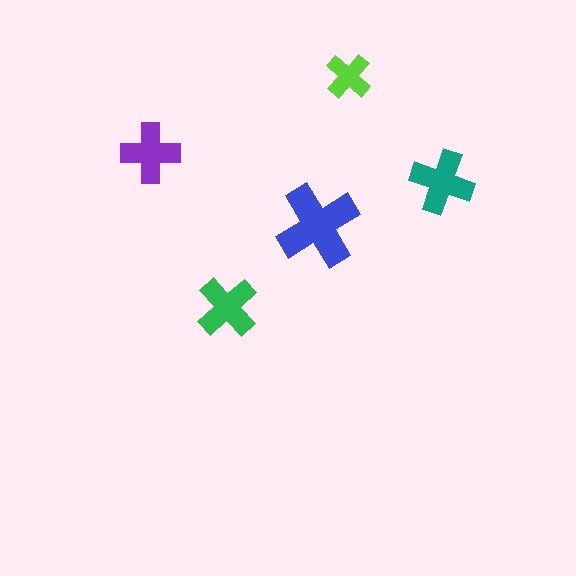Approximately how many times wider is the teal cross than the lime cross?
About 1.5 times wider.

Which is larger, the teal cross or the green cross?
The teal one.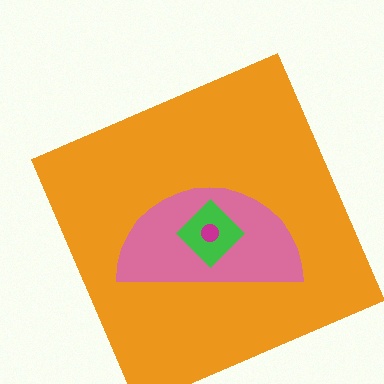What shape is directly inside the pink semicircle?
The green diamond.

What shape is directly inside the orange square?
The pink semicircle.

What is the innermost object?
The magenta circle.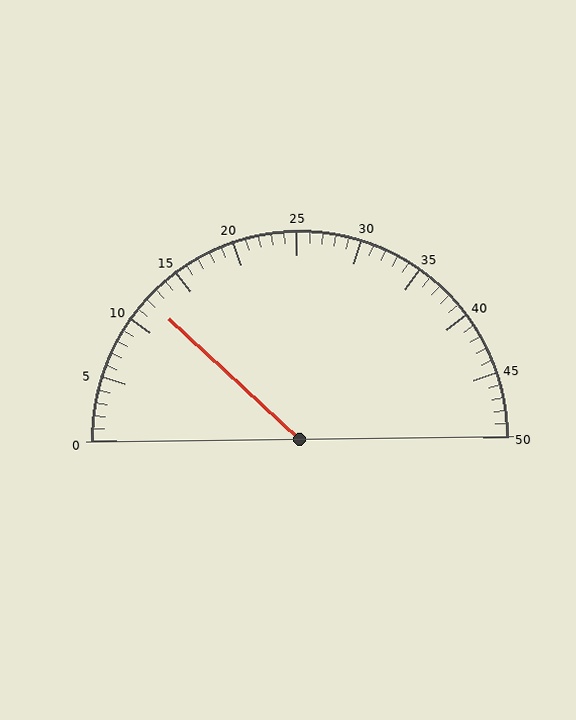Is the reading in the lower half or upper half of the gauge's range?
The reading is in the lower half of the range (0 to 50).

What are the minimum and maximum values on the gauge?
The gauge ranges from 0 to 50.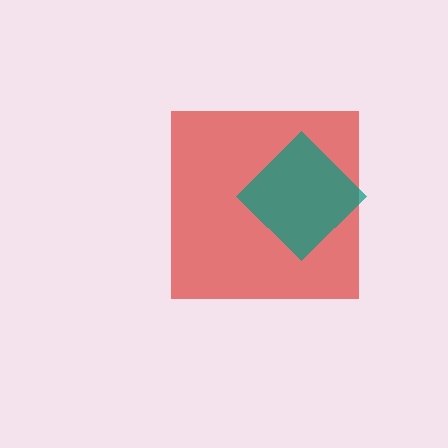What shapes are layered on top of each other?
The layered shapes are: a red square, a teal diamond.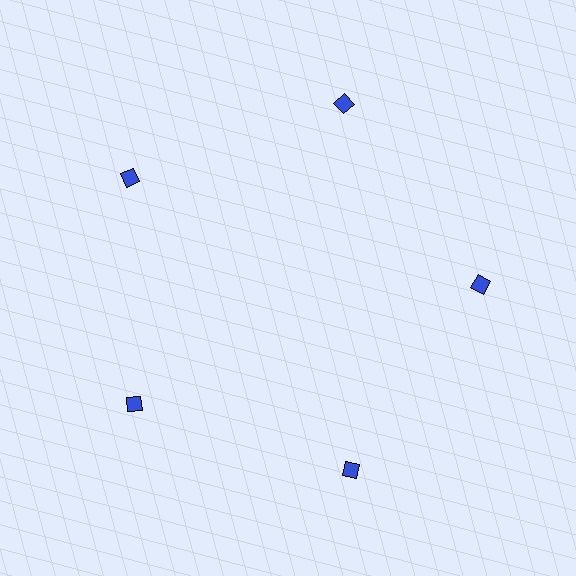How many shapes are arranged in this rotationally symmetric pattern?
There are 5 shapes, arranged in 5 groups of 1.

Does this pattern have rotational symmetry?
Yes, this pattern has 5-fold rotational symmetry. It looks the same after rotating 72 degrees around the center.